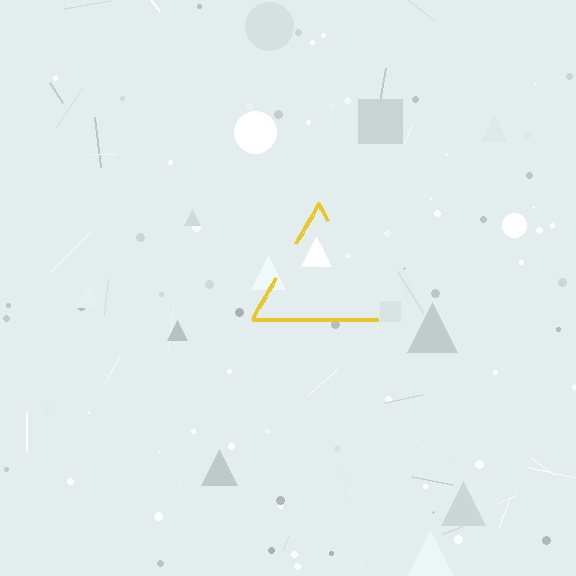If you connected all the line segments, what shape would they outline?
They would outline a triangle.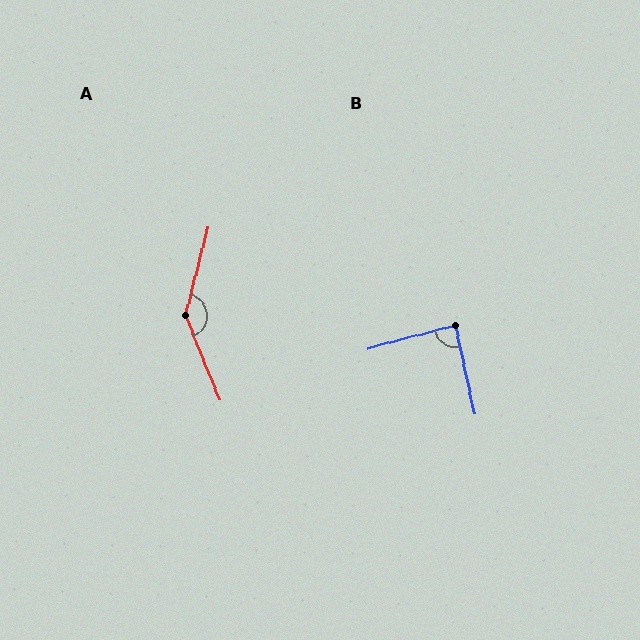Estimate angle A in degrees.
Approximately 143 degrees.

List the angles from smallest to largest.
B (88°), A (143°).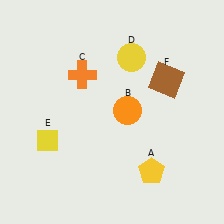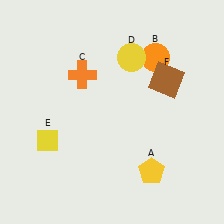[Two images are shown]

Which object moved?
The orange circle (B) moved up.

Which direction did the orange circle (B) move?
The orange circle (B) moved up.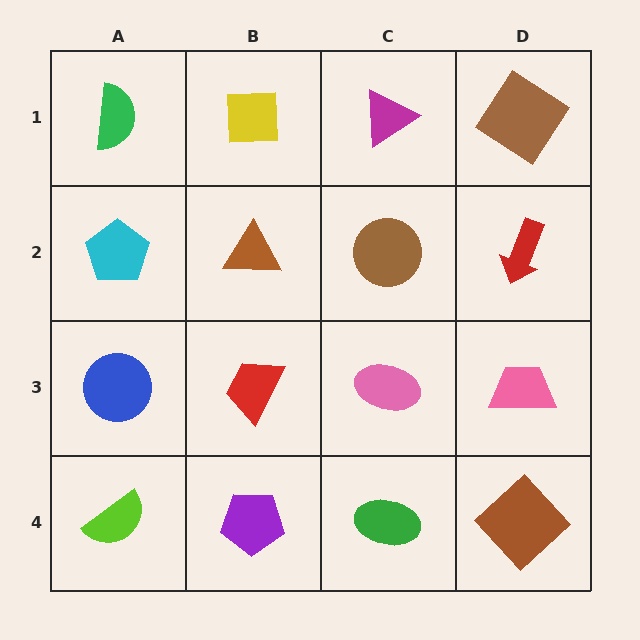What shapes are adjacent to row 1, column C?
A brown circle (row 2, column C), a yellow square (row 1, column B), a brown diamond (row 1, column D).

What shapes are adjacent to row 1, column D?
A red arrow (row 2, column D), a magenta triangle (row 1, column C).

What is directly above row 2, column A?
A green semicircle.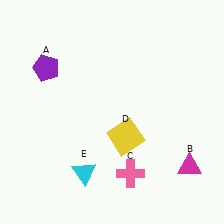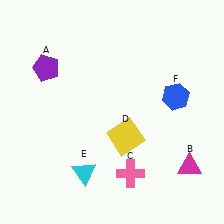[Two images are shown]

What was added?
A blue hexagon (F) was added in Image 2.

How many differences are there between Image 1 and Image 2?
There is 1 difference between the two images.